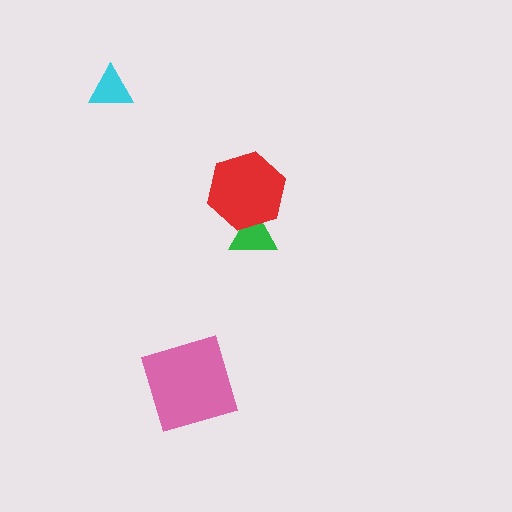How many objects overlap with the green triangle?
1 object overlaps with the green triangle.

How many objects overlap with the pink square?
0 objects overlap with the pink square.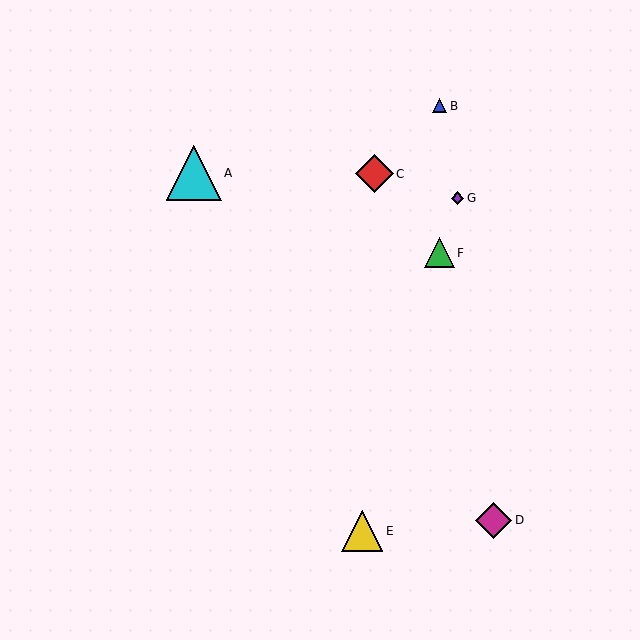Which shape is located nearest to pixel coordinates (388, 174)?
The red diamond (labeled C) at (374, 174) is nearest to that location.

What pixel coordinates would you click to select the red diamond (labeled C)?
Click at (374, 174) to select the red diamond C.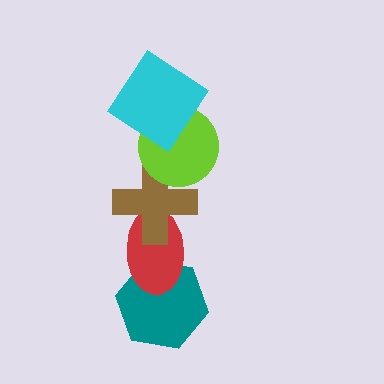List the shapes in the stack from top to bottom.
From top to bottom: the cyan diamond, the lime circle, the brown cross, the red ellipse, the teal hexagon.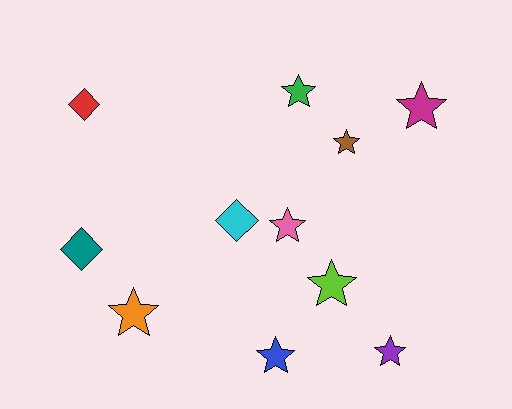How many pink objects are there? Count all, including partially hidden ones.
There is 1 pink object.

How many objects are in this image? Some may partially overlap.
There are 11 objects.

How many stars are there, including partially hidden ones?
There are 8 stars.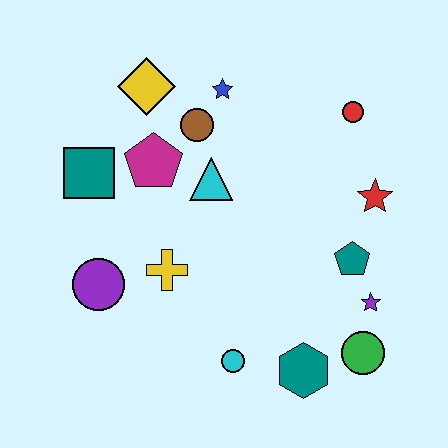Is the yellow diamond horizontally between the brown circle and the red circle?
No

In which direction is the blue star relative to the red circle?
The blue star is to the left of the red circle.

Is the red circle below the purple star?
No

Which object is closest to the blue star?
The brown circle is closest to the blue star.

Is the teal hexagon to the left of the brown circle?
No